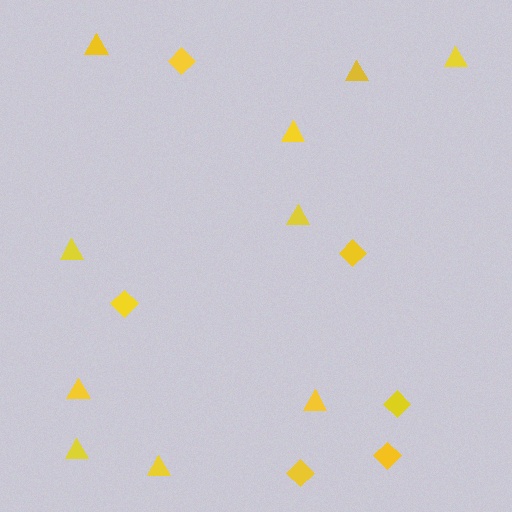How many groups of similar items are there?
There are 2 groups: one group of triangles (10) and one group of diamonds (6).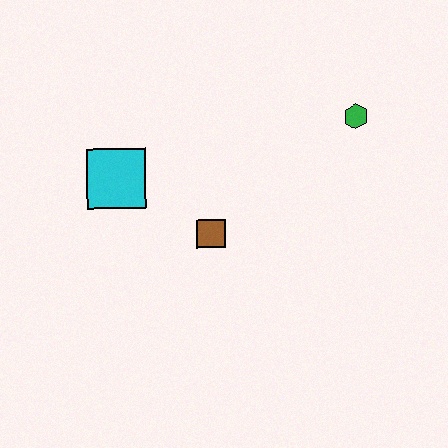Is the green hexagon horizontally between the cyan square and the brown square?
No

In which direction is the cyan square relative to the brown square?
The cyan square is to the left of the brown square.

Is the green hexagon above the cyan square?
Yes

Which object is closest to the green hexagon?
The brown square is closest to the green hexagon.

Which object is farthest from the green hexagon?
The cyan square is farthest from the green hexagon.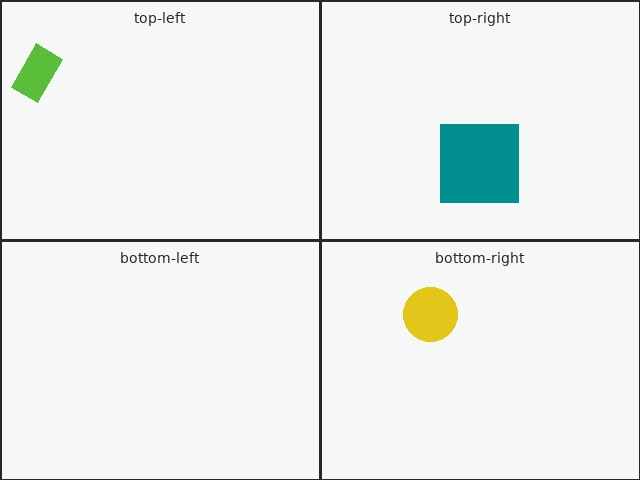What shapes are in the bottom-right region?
The yellow circle.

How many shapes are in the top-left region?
1.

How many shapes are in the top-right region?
1.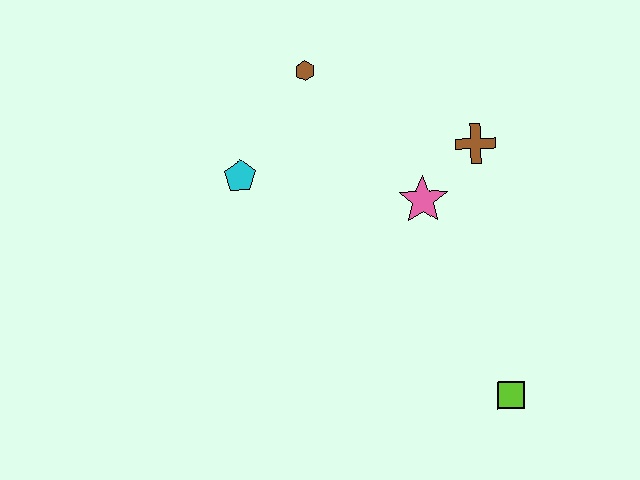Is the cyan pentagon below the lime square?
No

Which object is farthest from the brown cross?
The lime square is farthest from the brown cross.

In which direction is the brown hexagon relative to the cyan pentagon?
The brown hexagon is above the cyan pentagon.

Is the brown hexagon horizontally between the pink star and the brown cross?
No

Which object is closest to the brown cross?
The pink star is closest to the brown cross.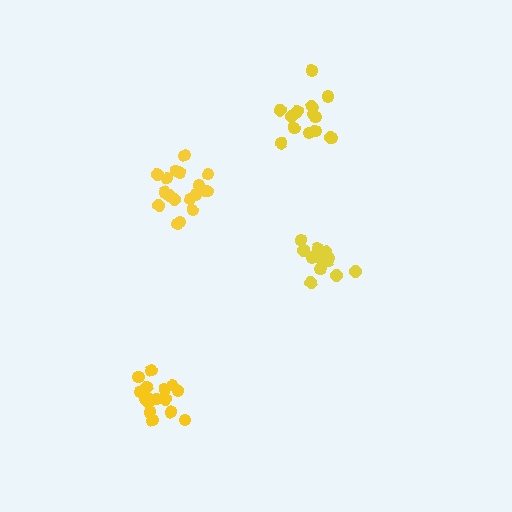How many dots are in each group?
Group 1: 17 dots, Group 2: 17 dots, Group 3: 12 dots, Group 4: 14 dots (60 total).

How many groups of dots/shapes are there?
There are 4 groups.